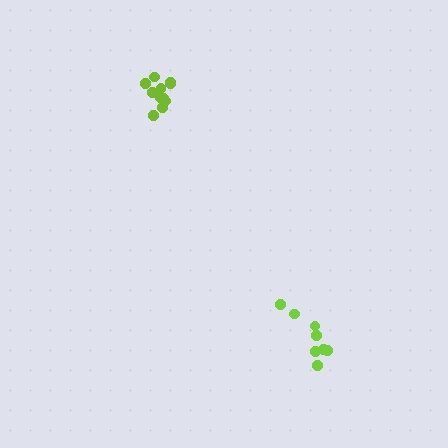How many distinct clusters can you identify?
There are 2 distinct clusters.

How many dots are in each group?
Group 1: 11 dots, Group 2: 8 dots (19 total).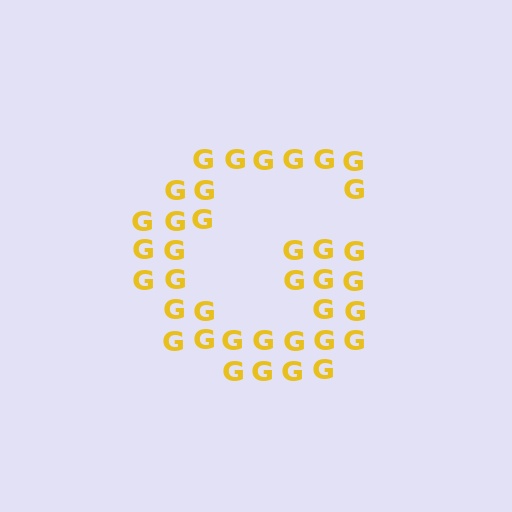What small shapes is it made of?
It is made of small letter G's.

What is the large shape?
The large shape is the letter G.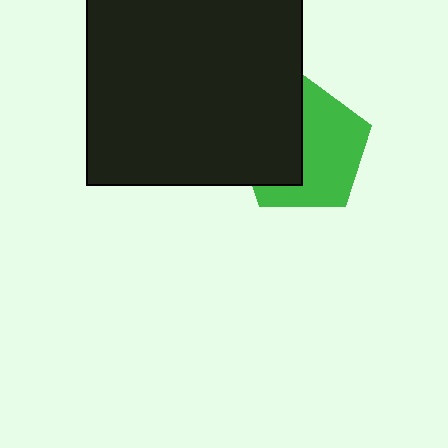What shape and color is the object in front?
The object in front is a black square.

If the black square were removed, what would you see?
You would see the complete green pentagon.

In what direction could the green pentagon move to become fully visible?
The green pentagon could move right. That would shift it out from behind the black square entirely.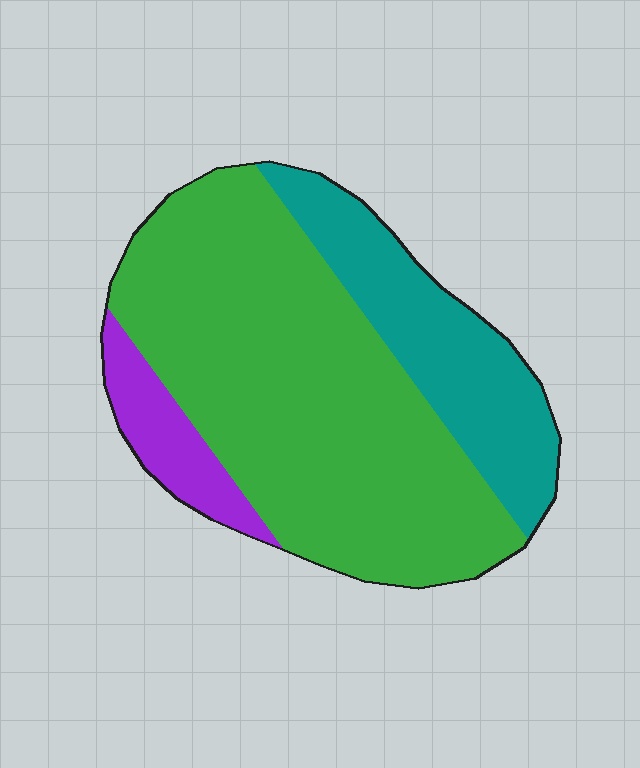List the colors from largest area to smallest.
From largest to smallest: green, teal, purple.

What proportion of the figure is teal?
Teal covers around 25% of the figure.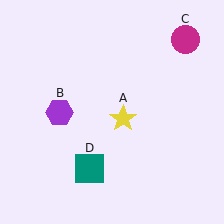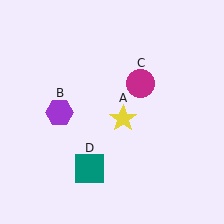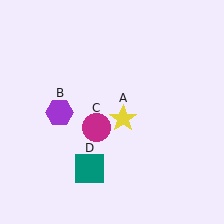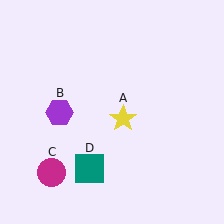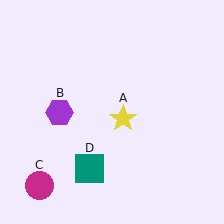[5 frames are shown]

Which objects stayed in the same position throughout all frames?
Yellow star (object A) and purple hexagon (object B) and teal square (object D) remained stationary.